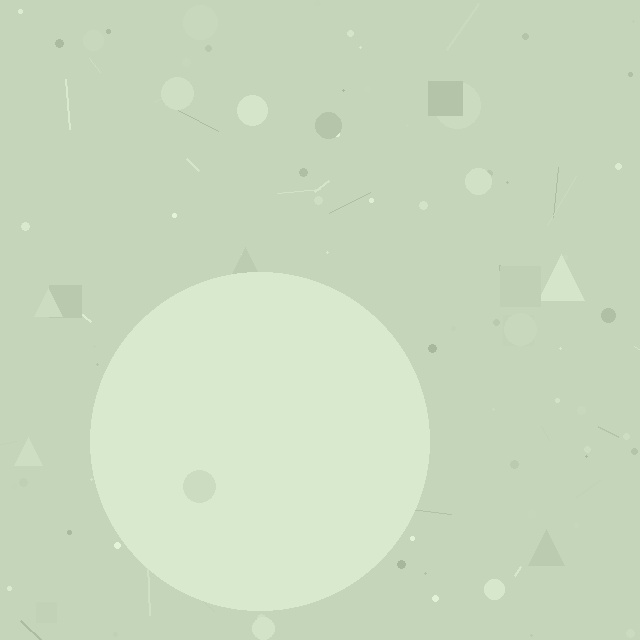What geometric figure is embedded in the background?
A circle is embedded in the background.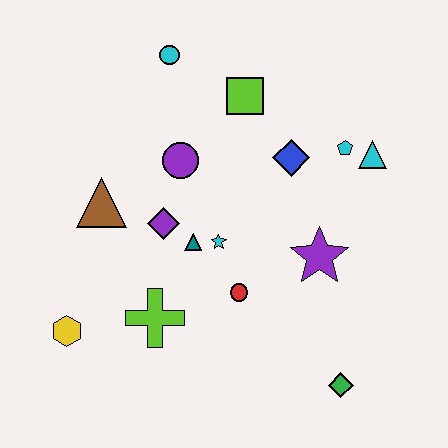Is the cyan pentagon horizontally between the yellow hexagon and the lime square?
No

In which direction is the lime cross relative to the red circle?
The lime cross is to the left of the red circle.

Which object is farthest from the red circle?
The cyan circle is farthest from the red circle.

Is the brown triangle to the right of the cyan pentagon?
No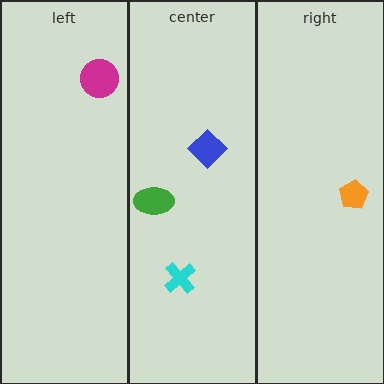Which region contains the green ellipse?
The center region.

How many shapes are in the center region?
3.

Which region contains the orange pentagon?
The right region.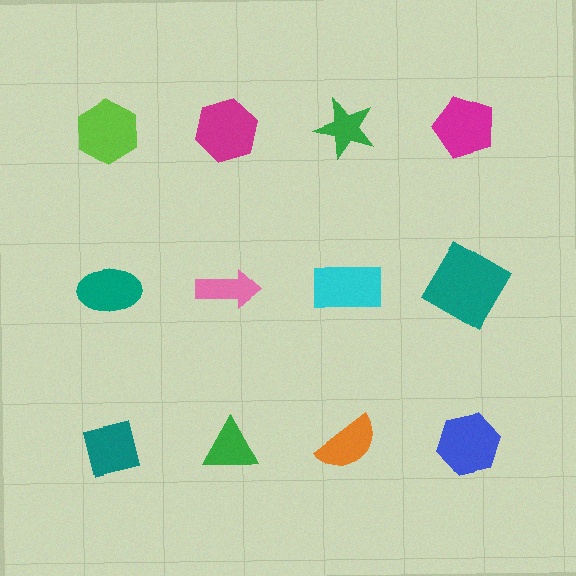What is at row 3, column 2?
A green triangle.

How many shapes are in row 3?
4 shapes.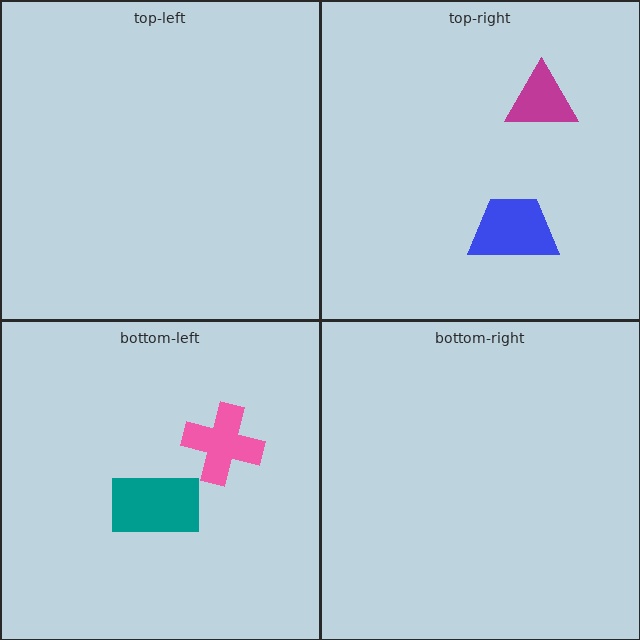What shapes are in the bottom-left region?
The teal rectangle, the pink cross.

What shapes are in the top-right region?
The blue trapezoid, the magenta triangle.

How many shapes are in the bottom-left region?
2.